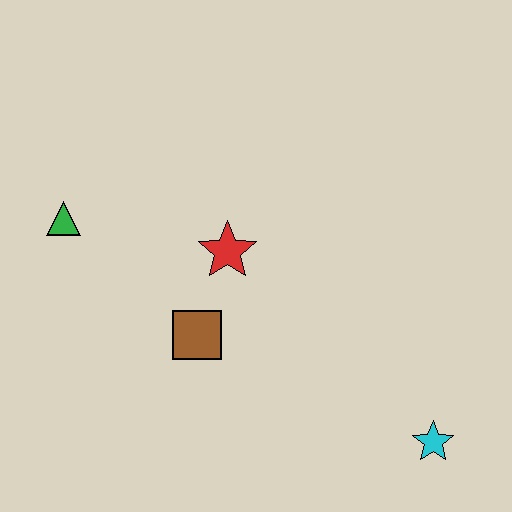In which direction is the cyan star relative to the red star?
The cyan star is to the right of the red star.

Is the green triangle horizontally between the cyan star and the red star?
No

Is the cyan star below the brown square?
Yes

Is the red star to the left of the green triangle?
No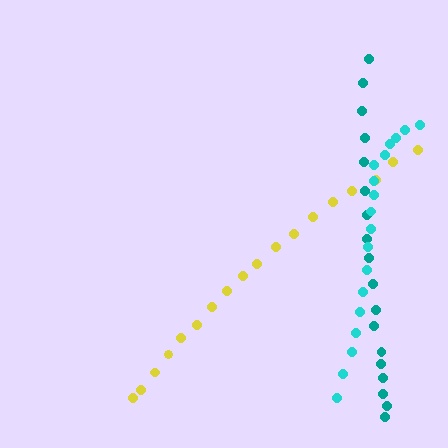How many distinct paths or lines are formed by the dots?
There are 3 distinct paths.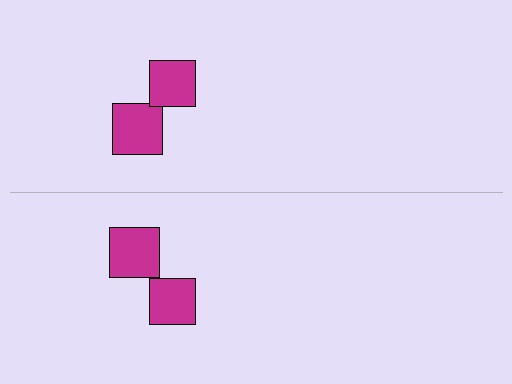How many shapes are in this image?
There are 4 shapes in this image.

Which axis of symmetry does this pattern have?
The pattern has a horizontal axis of symmetry running through the center of the image.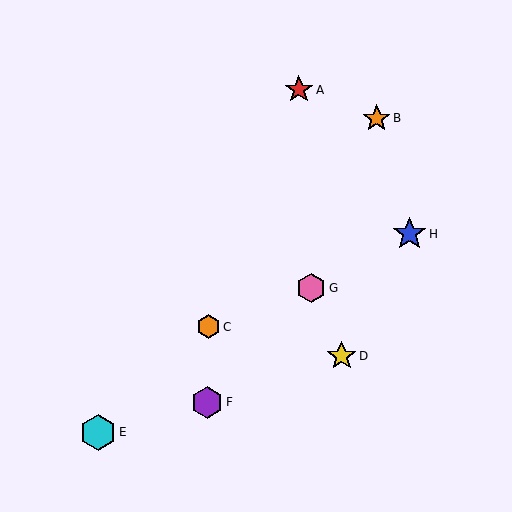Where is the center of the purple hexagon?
The center of the purple hexagon is at (207, 402).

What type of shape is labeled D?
Shape D is a yellow star.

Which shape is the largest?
The cyan hexagon (labeled E) is the largest.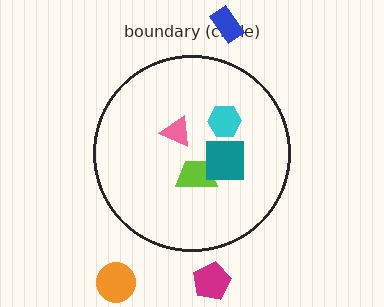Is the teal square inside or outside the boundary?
Inside.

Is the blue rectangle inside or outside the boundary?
Outside.